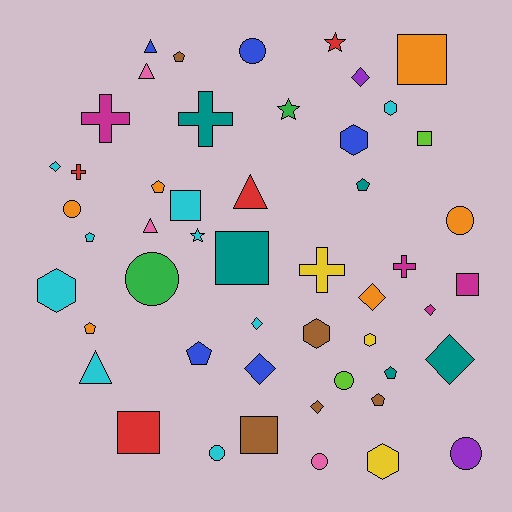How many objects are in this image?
There are 50 objects.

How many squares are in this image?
There are 7 squares.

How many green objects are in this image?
There are 2 green objects.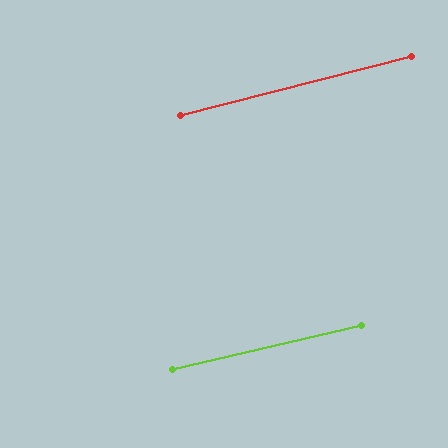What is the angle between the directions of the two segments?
Approximately 1 degree.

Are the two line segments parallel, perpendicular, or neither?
Parallel — their directions differ by only 1.2°.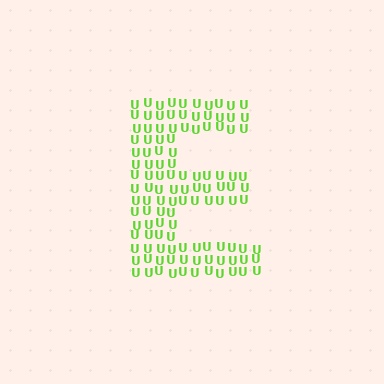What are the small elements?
The small elements are letter U's.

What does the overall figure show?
The overall figure shows the letter E.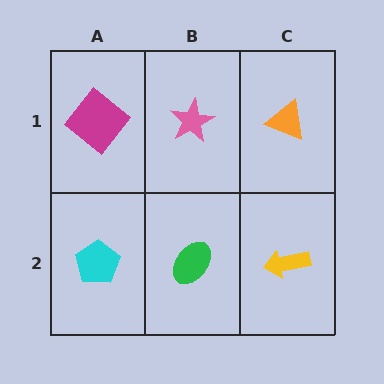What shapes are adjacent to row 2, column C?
An orange triangle (row 1, column C), a green ellipse (row 2, column B).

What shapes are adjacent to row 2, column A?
A magenta diamond (row 1, column A), a green ellipse (row 2, column B).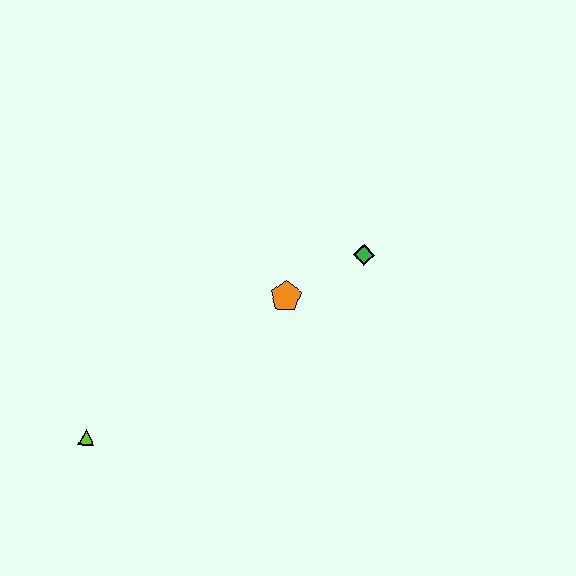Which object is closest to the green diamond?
The orange pentagon is closest to the green diamond.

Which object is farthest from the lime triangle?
The green diamond is farthest from the lime triangle.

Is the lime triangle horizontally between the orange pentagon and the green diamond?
No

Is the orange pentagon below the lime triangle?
No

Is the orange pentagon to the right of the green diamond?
No